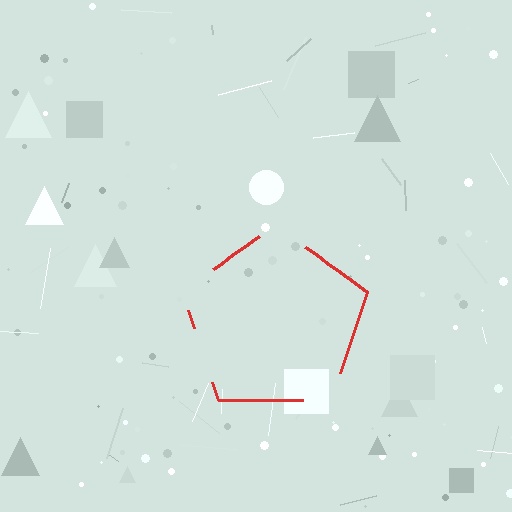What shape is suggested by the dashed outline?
The dashed outline suggests a pentagon.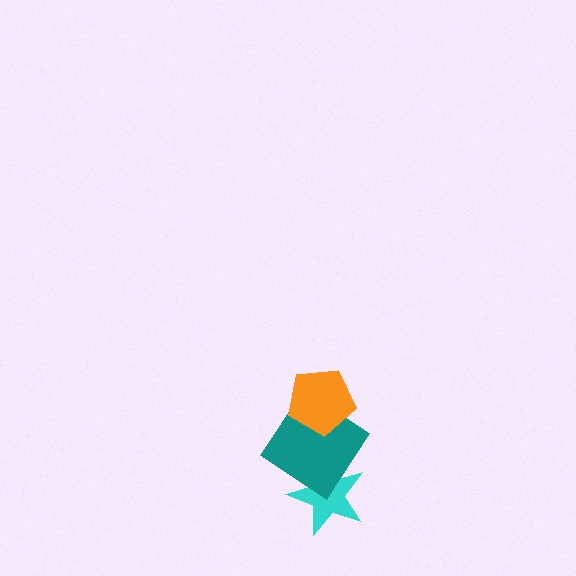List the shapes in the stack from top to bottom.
From top to bottom: the orange pentagon, the teal diamond, the cyan star.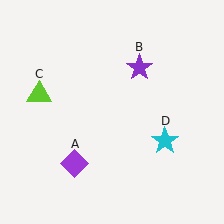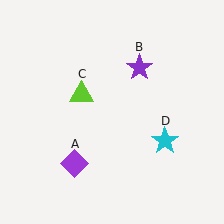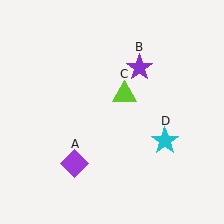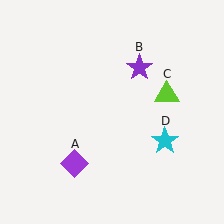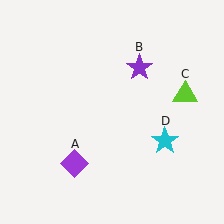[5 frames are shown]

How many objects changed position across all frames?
1 object changed position: lime triangle (object C).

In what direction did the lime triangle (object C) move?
The lime triangle (object C) moved right.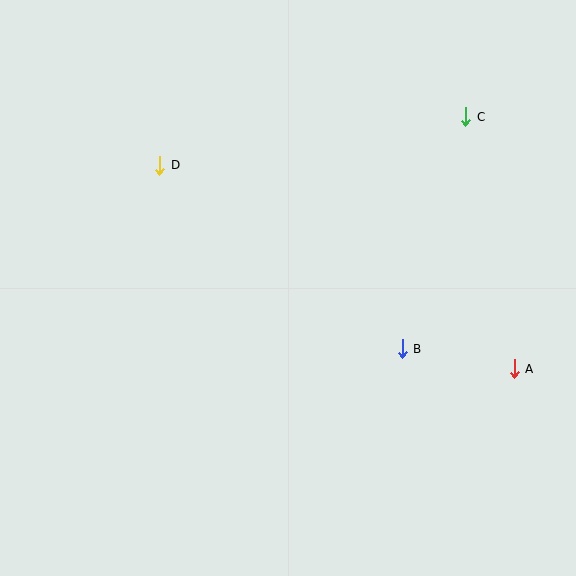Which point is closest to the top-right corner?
Point C is closest to the top-right corner.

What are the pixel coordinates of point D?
Point D is at (160, 165).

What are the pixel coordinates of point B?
Point B is at (402, 349).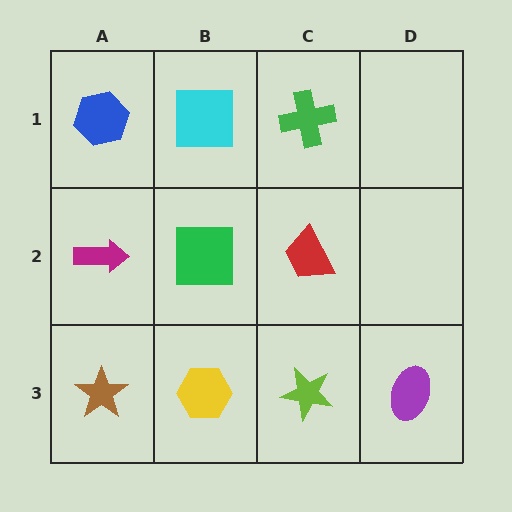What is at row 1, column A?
A blue hexagon.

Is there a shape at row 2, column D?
No, that cell is empty.